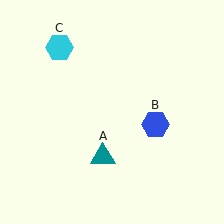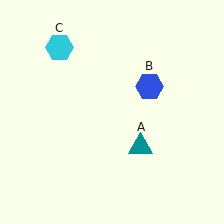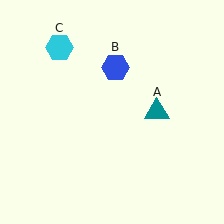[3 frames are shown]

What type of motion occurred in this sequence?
The teal triangle (object A), blue hexagon (object B) rotated counterclockwise around the center of the scene.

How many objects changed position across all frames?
2 objects changed position: teal triangle (object A), blue hexagon (object B).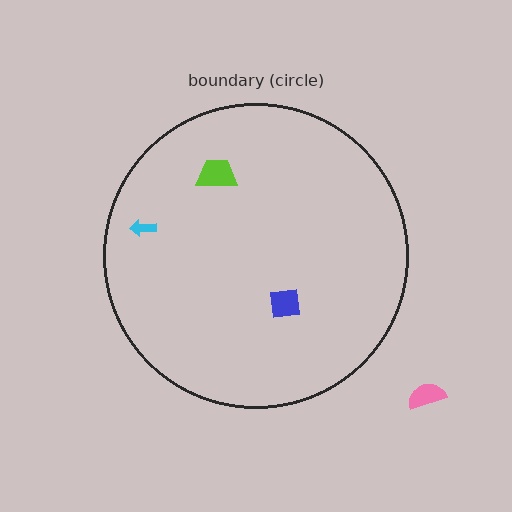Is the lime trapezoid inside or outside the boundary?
Inside.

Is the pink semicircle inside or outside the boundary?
Outside.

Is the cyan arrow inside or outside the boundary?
Inside.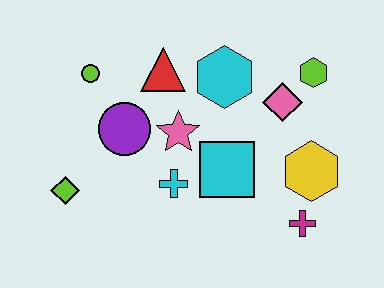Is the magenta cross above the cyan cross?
No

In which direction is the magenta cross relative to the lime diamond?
The magenta cross is to the right of the lime diamond.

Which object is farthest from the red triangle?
The magenta cross is farthest from the red triangle.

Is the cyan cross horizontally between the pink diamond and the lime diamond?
Yes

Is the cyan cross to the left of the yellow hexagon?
Yes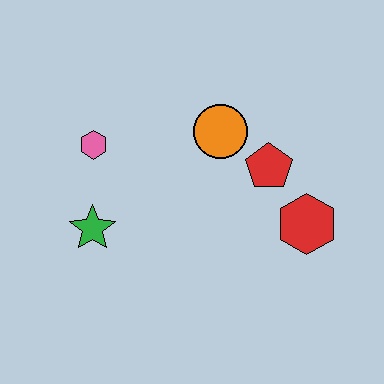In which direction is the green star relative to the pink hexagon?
The green star is below the pink hexagon.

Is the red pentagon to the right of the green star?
Yes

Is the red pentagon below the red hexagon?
No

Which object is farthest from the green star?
The red hexagon is farthest from the green star.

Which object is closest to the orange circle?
The red pentagon is closest to the orange circle.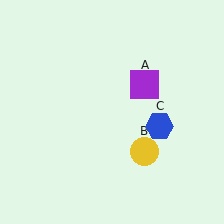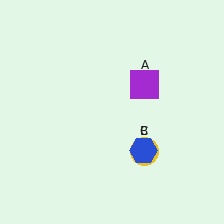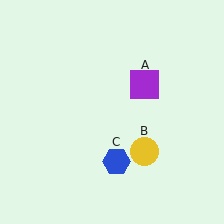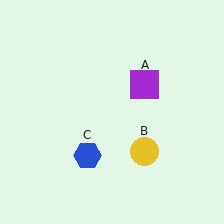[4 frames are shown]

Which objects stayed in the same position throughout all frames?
Purple square (object A) and yellow circle (object B) remained stationary.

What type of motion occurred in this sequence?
The blue hexagon (object C) rotated clockwise around the center of the scene.